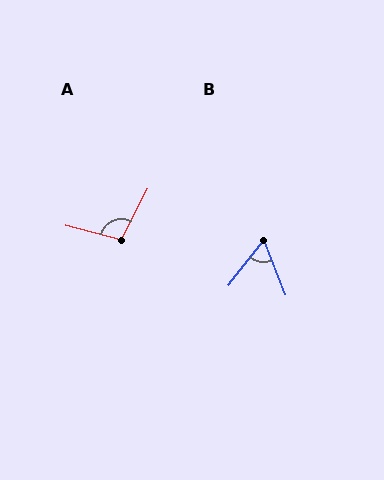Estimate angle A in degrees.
Approximately 103 degrees.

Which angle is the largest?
A, at approximately 103 degrees.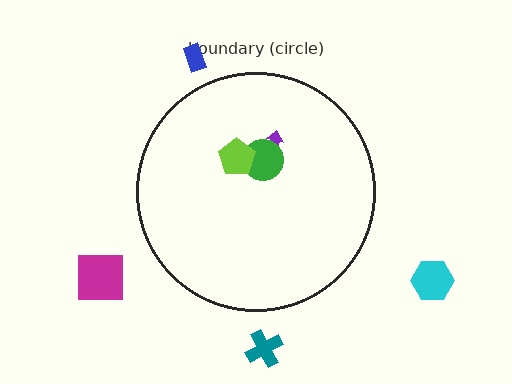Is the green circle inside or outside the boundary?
Inside.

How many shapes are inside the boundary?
3 inside, 4 outside.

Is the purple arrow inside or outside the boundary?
Inside.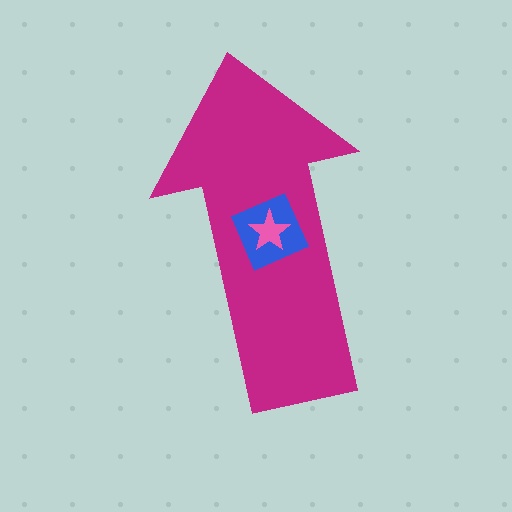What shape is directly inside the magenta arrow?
The blue square.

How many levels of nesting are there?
3.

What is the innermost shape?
The pink star.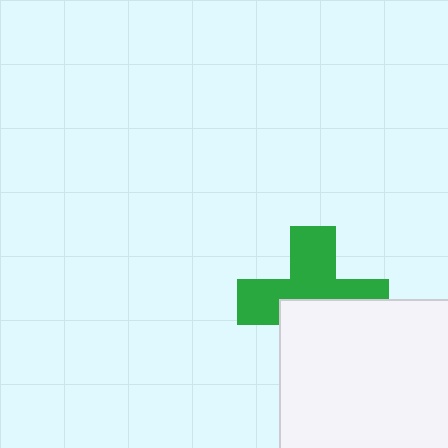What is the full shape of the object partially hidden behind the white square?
The partially hidden object is a green cross.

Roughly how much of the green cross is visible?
About half of it is visible (roughly 56%).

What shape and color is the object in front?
The object in front is a white square.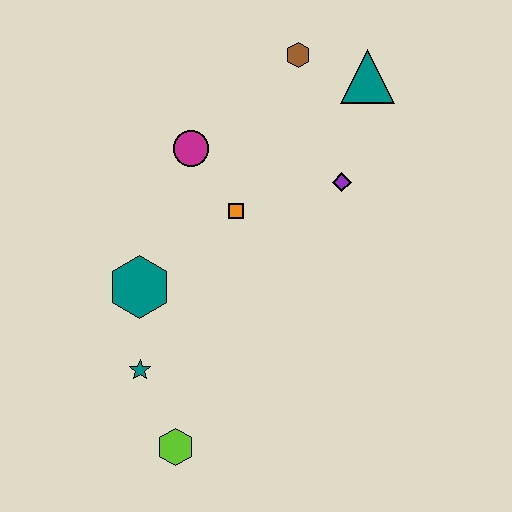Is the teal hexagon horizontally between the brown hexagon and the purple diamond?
No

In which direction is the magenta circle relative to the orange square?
The magenta circle is above the orange square.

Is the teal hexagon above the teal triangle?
No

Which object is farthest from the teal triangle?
The lime hexagon is farthest from the teal triangle.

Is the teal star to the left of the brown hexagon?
Yes